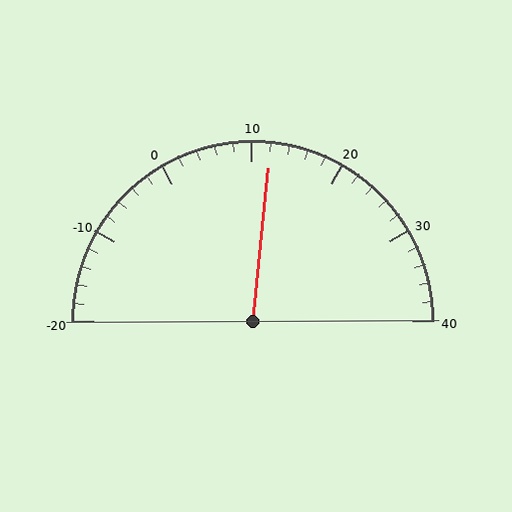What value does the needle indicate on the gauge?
The needle indicates approximately 12.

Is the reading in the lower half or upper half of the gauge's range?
The reading is in the upper half of the range (-20 to 40).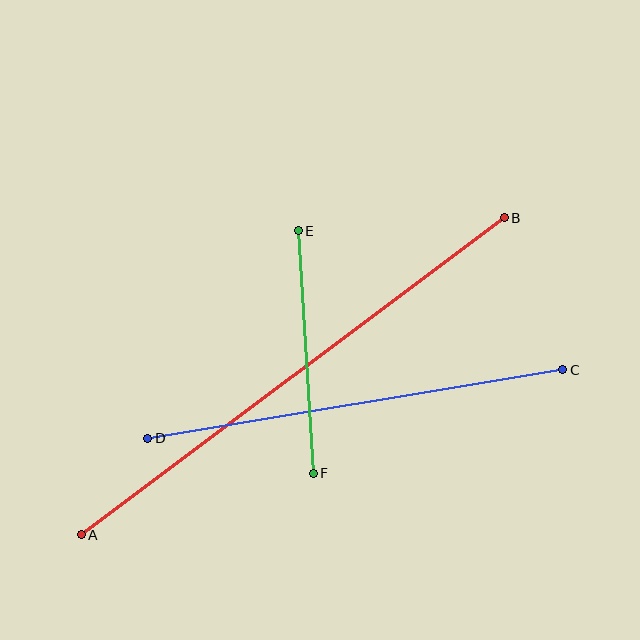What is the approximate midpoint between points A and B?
The midpoint is at approximately (293, 376) pixels.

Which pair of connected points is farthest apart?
Points A and B are farthest apart.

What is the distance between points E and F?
The distance is approximately 243 pixels.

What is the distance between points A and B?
The distance is approximately 528 pixels.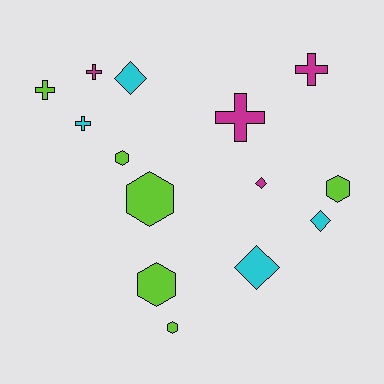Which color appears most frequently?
Lime, with 6 objects.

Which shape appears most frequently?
Cross, with 5 objects.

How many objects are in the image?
There are 14 objects.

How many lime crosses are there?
There is 1 lime cross.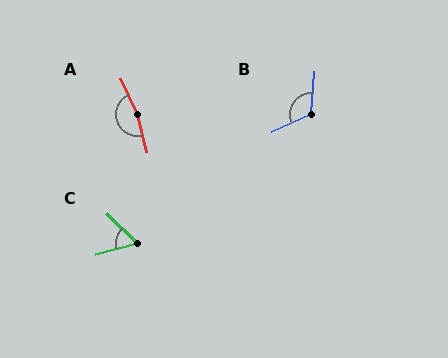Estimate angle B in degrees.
Approximately 119 degrees.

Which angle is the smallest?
C, at approximately 59 degrees.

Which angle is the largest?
A, at approximately 168 degrees.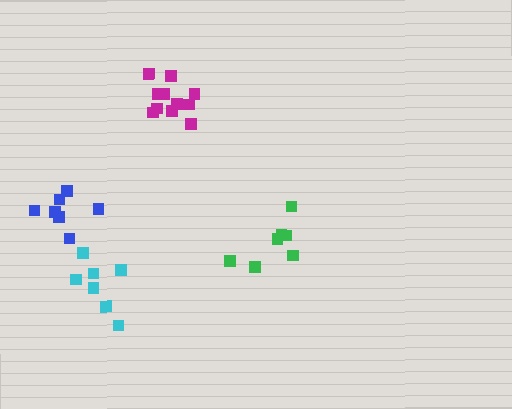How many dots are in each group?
Group 1: 7 dots, Group 2: 7 dots, Group 3: 7 dots, Group 4: 12 dots (33 total).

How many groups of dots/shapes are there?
There are 4 groups.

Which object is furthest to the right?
The green cluster is rightmost.